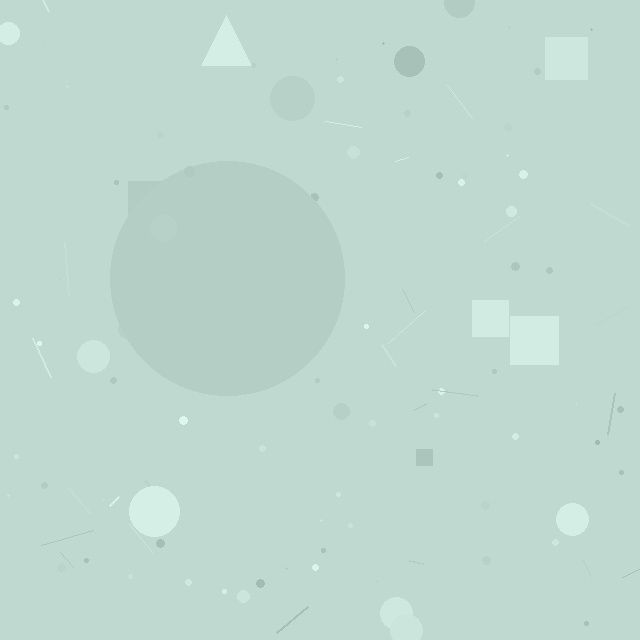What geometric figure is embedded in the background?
A circle is embedded in the background.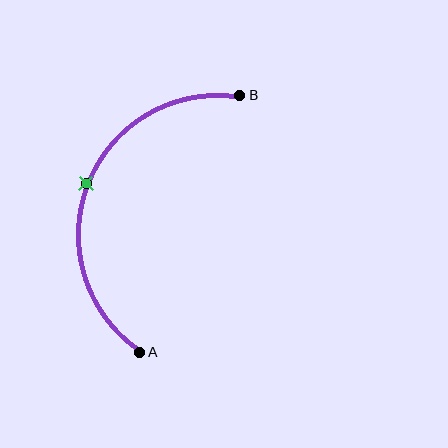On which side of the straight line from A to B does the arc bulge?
The arc bulges to the left of the straight line connecting A and B.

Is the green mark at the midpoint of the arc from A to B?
Yes. The green mark lies on the arc at equal arc-length from both A and B — it is the arc midpoint.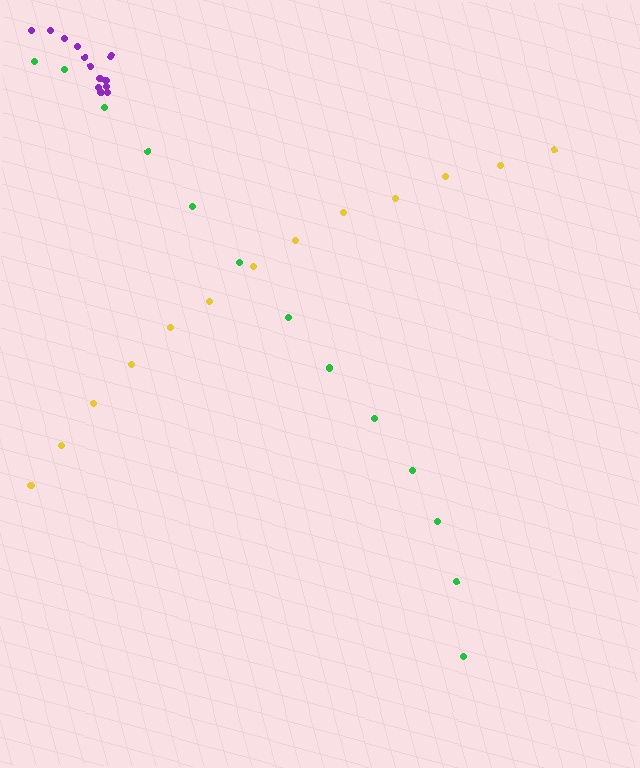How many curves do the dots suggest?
There are 3 distinct paths.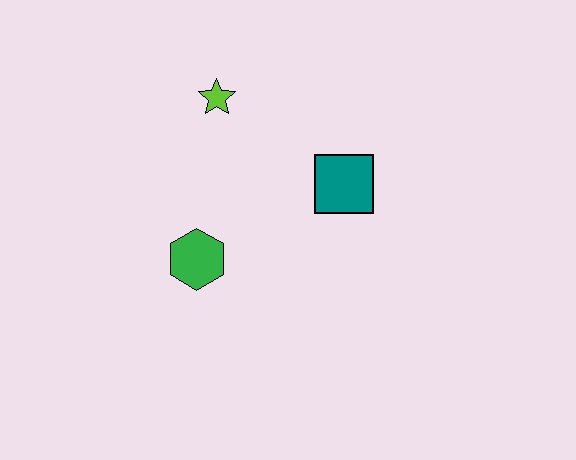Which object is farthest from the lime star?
The green hexagon is farthest from the lime star.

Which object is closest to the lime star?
The teal square is closest to the lime star.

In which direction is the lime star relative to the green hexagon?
The lime star is above the green hexagon.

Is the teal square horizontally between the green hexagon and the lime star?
No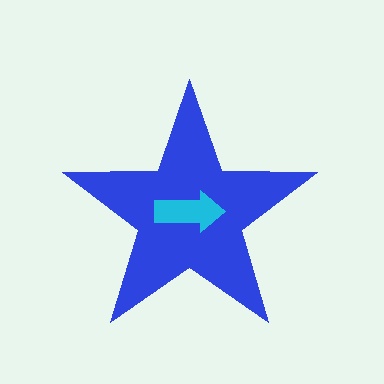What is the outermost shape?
The blue star.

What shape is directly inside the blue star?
The cyan arrow.